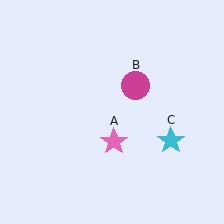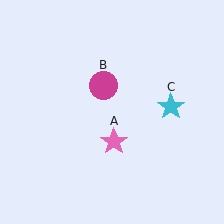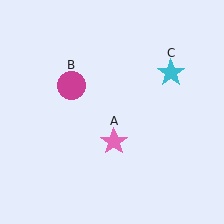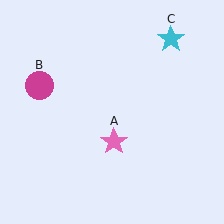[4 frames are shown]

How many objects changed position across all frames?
2 objects changed position: magenta circle (object B), cyan star (object C).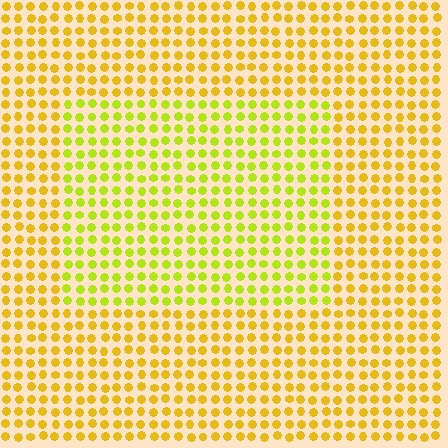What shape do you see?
I see a rectangle.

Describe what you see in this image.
The image is filled with small yellow elements in a uniform arrangement. A rectangle-shaped region is visible where the elements are tinted to a slightly different hue, forming a subtle color boundary.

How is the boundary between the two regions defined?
The boundary is defined purely by a slight shift in hue (about 28 degrees). Spacing, size, and orientation are identical on both sides.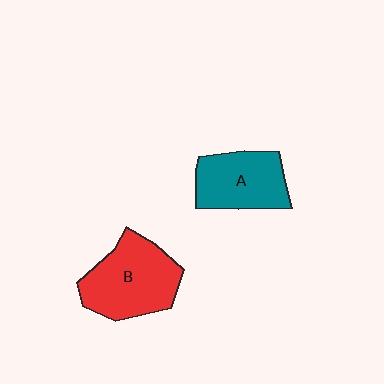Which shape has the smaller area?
Shape A (teal).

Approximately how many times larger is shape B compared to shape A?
Approximately 1.2 times.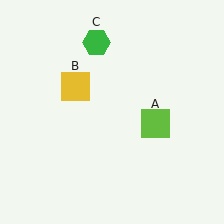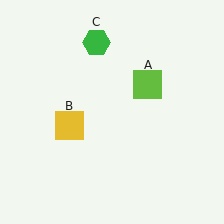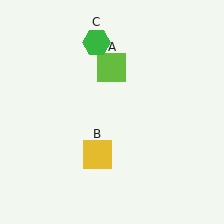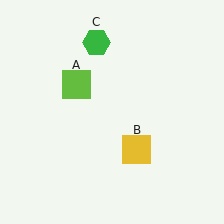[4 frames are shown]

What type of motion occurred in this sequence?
The lime square (object A), yellow square (object B) rotated counterclockwise around the center of the scene.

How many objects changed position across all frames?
2 objects changed position: lime square (object A), yellow square (object B).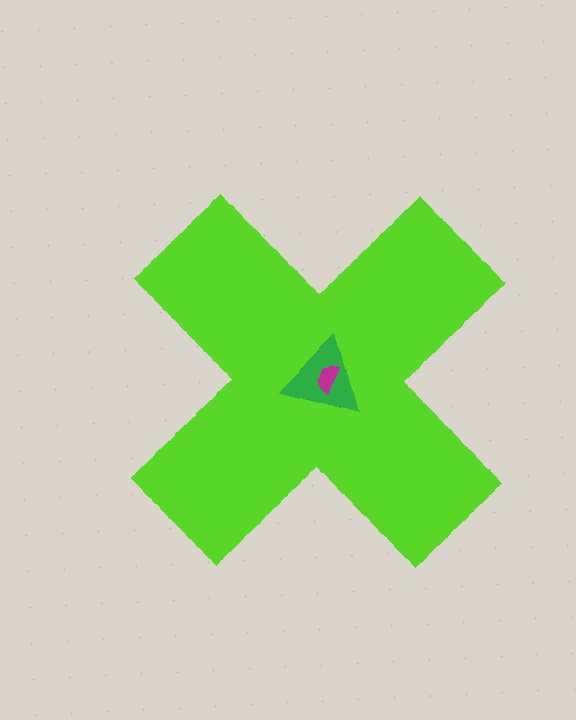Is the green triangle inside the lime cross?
Yes.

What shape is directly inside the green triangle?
The magenta semicircle.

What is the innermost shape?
The magenta semicircle.